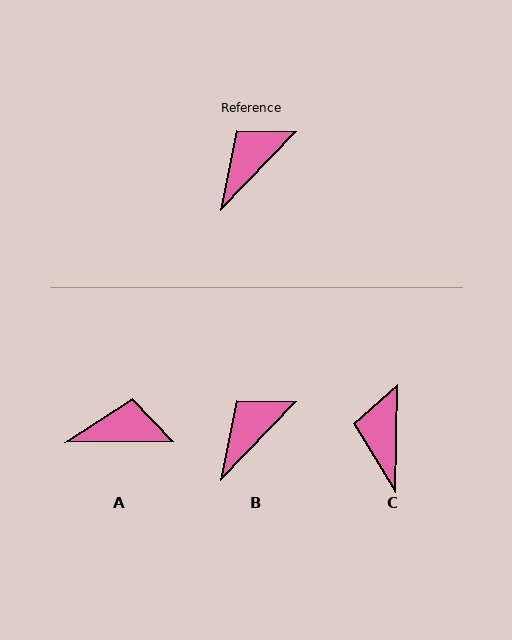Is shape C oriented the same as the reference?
No, it is off by about 42 degrees.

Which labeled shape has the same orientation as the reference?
B.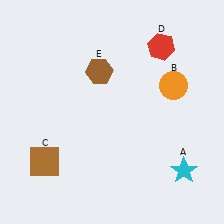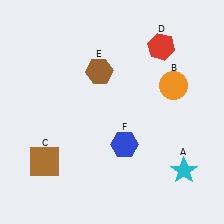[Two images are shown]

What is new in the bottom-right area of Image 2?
A blue hexagon (F) was added in the bottom-right area of Image 2.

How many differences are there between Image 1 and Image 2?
There is 1 difference between the two images.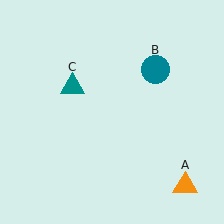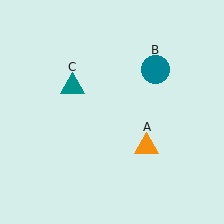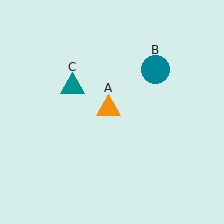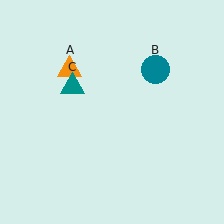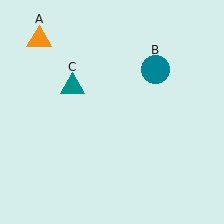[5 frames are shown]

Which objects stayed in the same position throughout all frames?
Teal circle (object B) and teal triangle (object C) remained stationary.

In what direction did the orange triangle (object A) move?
The orange triangle (object A) moved up and to the left.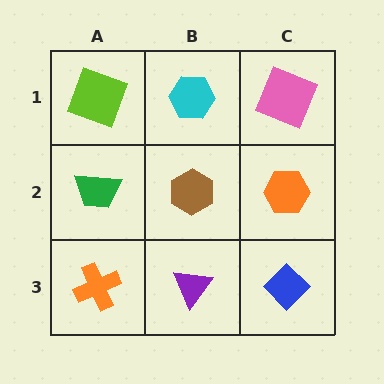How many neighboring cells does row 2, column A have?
3.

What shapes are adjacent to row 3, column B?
A brown hexagon (row 2, column B), an orange cross (row 3, column A), a blue diamond (row 3, column C).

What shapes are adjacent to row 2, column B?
A cyan hexagon (row 1, column B), a purple triangle (row 3, column B), a green trapezoid (row 2, column A), an orange hexagon (row 2, column C).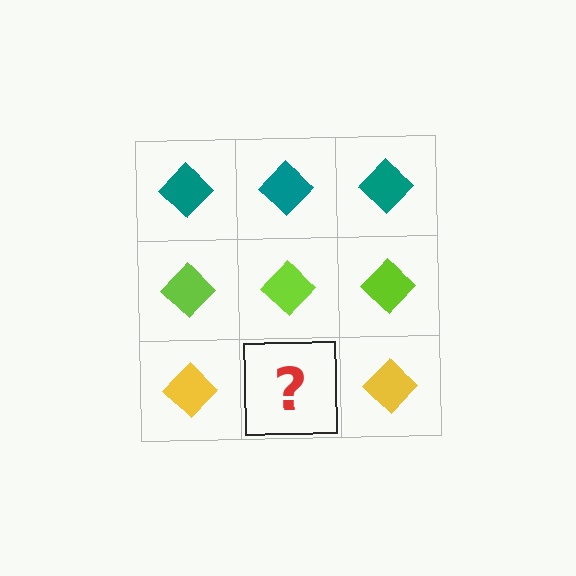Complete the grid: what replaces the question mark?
The question mark should be replaced with a yellow diamond.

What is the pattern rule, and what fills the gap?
The rule is that each row has a consistent color. The gap should be filled with a yellow diamond.